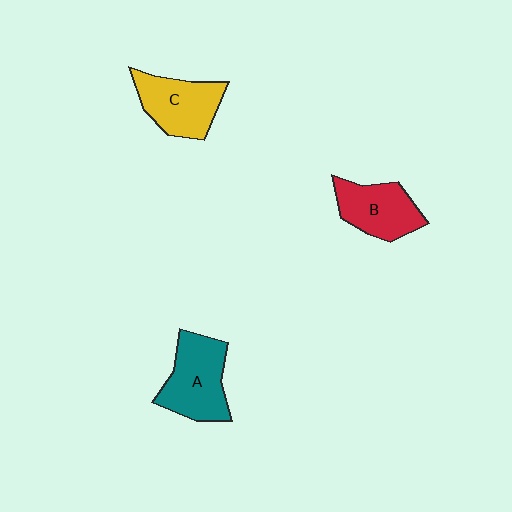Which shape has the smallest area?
Shape B (red).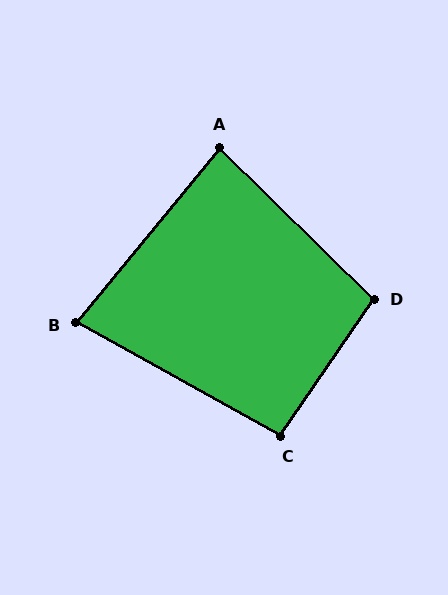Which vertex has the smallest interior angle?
B, at approximately 80 degrees.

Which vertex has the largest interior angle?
D, at approximately 100 degrees.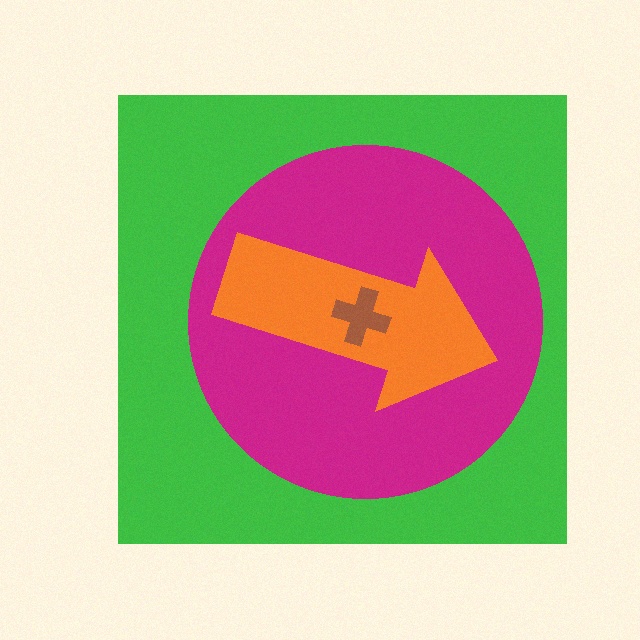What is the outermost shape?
The green square.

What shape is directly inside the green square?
The magenta circle.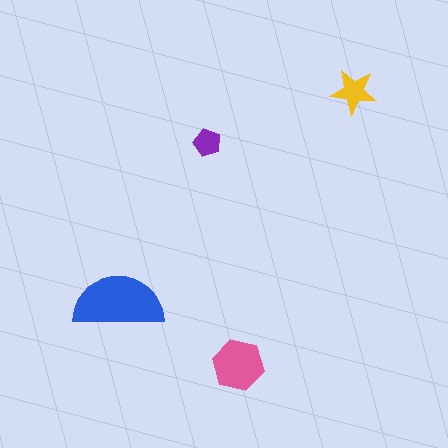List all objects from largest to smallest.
The blue semicircle, the pink hexagon, the yellow star, the purple pentagon.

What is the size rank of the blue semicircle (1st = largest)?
1st.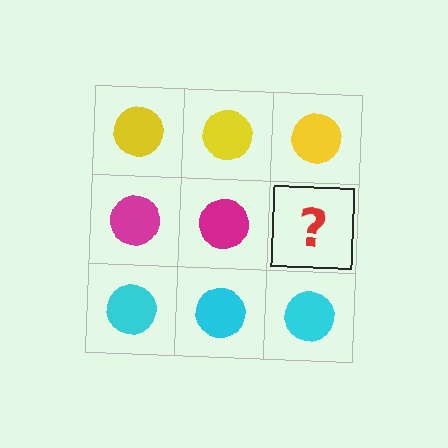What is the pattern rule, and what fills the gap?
The rule is that each row has a consistent color. The gap should be filled with a magenta circle.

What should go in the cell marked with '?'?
The missing cell should contain a magenta circle.